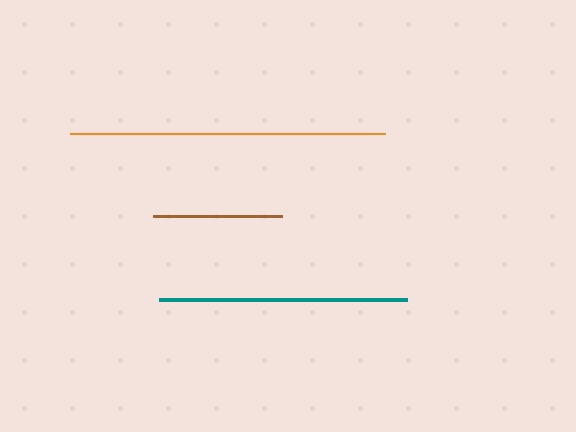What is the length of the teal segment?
The teal segment is approximately 248 pixels long.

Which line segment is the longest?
The orange line is the longest at approximately 315 pixels.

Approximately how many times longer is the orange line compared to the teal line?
The orange line is approximately 1.3 times the length of the teal line.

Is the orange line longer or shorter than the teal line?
The orange line is longer than the teal line.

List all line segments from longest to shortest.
From longest to shortest: orange, teal, brown.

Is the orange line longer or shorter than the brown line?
The orange line is longer than the brown line.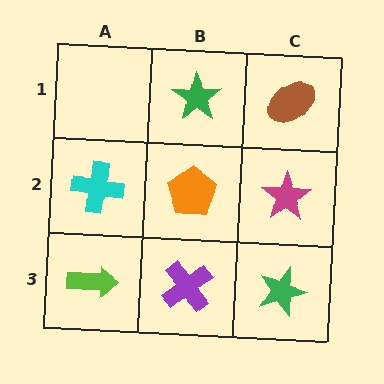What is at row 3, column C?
A green star.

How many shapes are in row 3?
3 shapes.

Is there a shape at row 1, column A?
No, that cell is empty.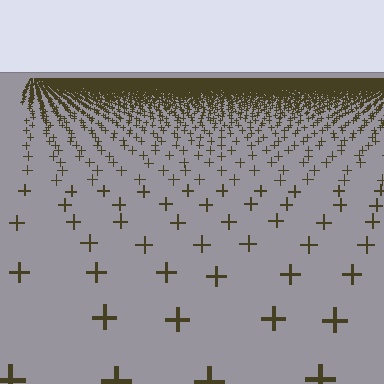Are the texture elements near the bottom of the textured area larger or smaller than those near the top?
Larger. Near the bottom, elements are closer to the viewer and appear at a bigger on-screen size.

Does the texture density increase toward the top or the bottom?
Density increases toward the top.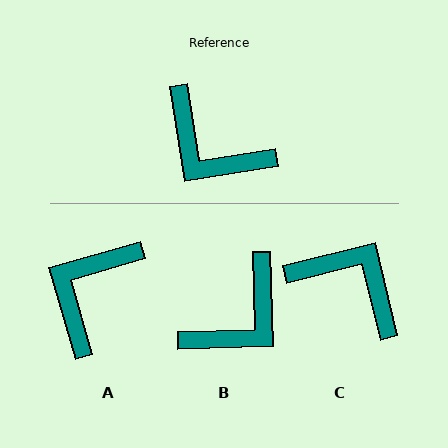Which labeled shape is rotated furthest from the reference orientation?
C, about 175 degrees away.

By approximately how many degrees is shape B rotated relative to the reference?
Approximately 83 degrees counter-clockwise.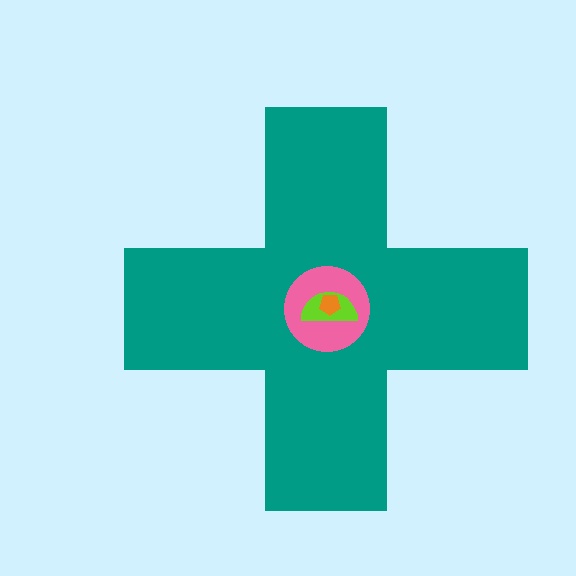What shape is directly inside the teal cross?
The pink circle.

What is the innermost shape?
The orange pentagon.